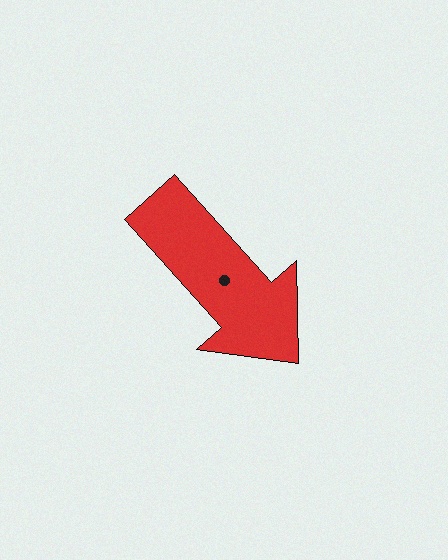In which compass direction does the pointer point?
Southeast.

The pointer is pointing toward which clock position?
Roughly 5 o'clock.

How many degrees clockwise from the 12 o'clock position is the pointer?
Approximately 138 degrees.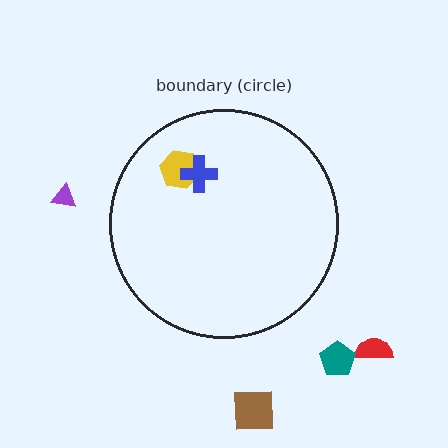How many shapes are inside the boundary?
2 inside, 4 outside.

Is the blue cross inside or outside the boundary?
Inside.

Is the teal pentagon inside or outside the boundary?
Outside.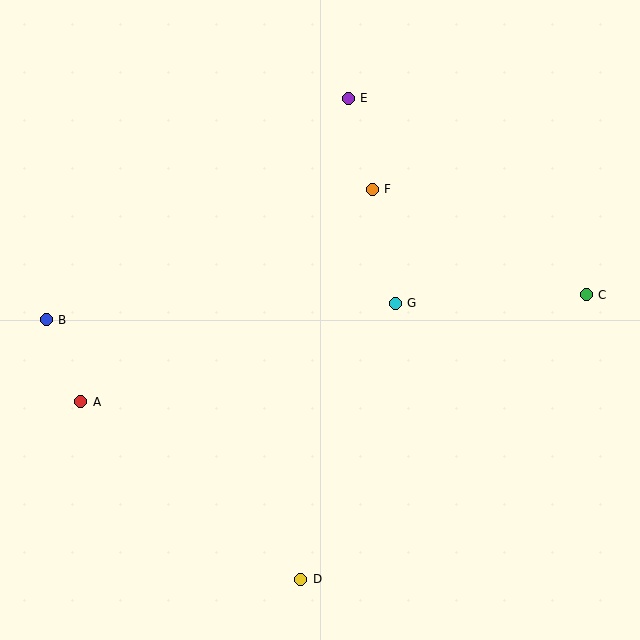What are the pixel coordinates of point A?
Point A is at (81, 402).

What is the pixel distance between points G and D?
The distance between G and D is 292 pixels.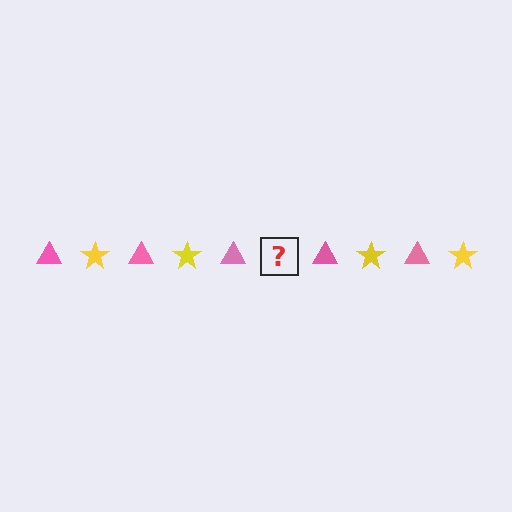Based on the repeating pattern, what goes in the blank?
The blank should be a yellow star.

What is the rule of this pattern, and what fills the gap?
The rule is that the pattern alternates between pink triangle and yellow star. The gap should be filled with a yellow star.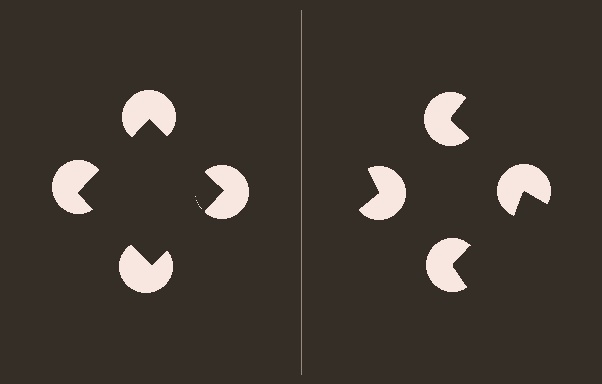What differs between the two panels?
The pac-man discs are positioned identically on both sides; only the wedge orientations differ. On the left they align to a square; on the right they are misaligned.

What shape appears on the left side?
An illusory square.